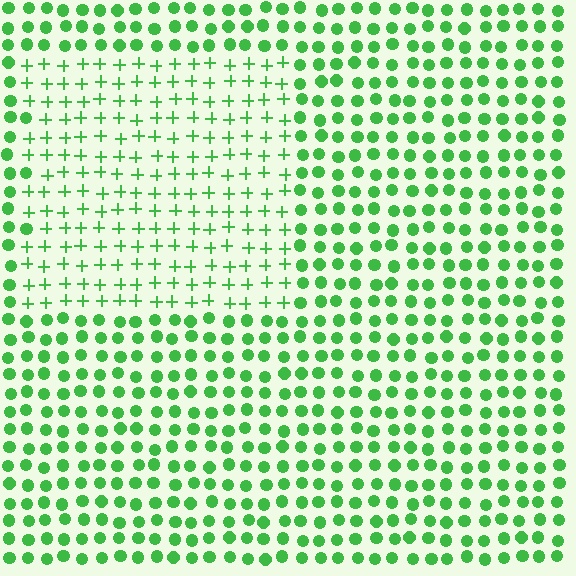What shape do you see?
I see a rectangle.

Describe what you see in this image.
The image is filled with small green elements arranged in a uniform grid. A rectangle-shaped region contains plus signs, while the surrounding area contains circles. The boundary is defined purely by the change in element shape.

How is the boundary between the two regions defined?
The boundary is defined by a change in element shape: plus signs inside vs. circles outside. All elements share the same color and spacing.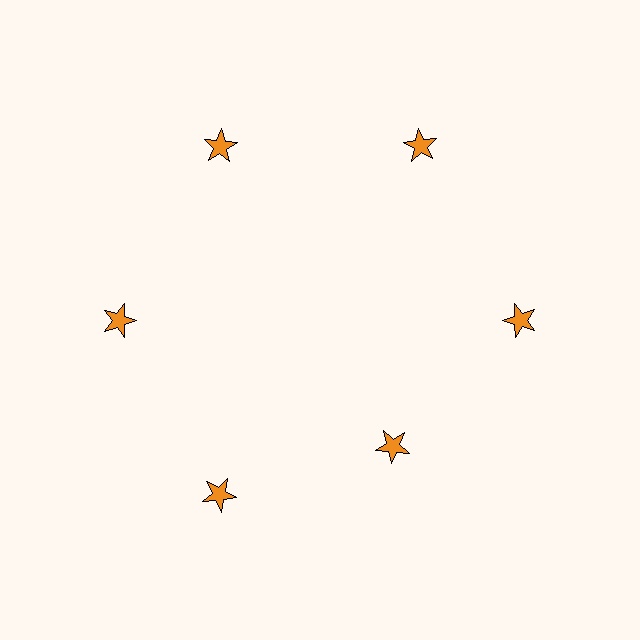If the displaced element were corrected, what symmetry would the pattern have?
It would have 6-fold rotational symmetry — the pattern would map onto itself every 60 degrees.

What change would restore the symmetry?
The symmetry would be restored by moving it outward, back onto the ring so that all 6 stars sit at equal angles and equal distance from the center.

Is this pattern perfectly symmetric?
No. The 6 orange stars are arranged in a ring, but one element near the 5 o'clock position is pulled inward toward the center, breaking the 6-fold rotational symmetry.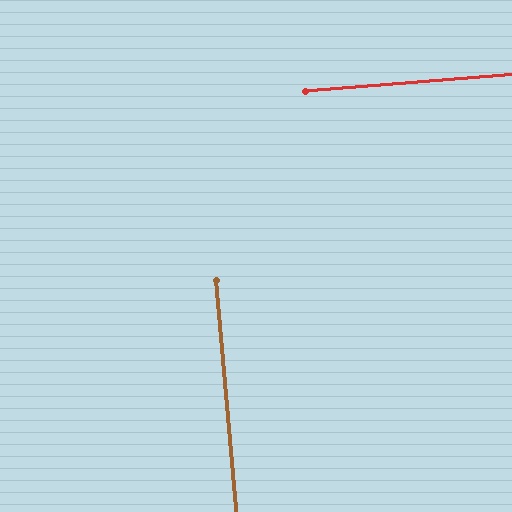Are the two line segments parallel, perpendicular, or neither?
Perpendicular — they meet at approximately 90°.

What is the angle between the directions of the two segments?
Approximately 90 degrees.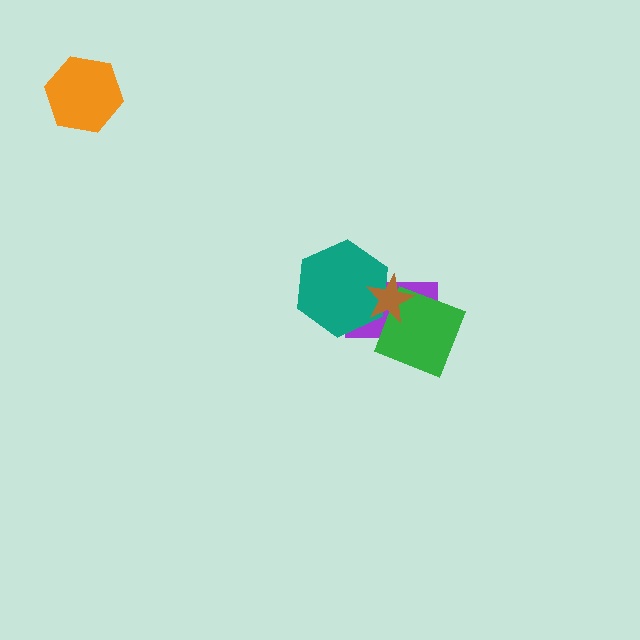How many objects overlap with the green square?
2 objects overlap with the green square.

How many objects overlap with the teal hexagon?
2 objects overlap with the teal hexagon.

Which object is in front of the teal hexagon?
The brown star is in front of the teal hexagon.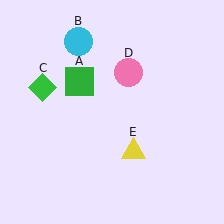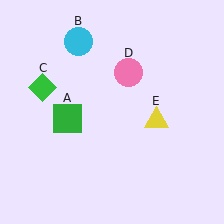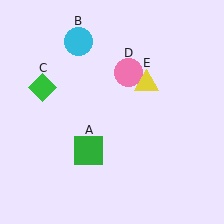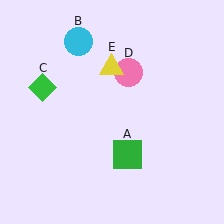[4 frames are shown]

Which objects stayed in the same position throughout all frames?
Cyan circle (object B) and green diamond (object C) and pink circle (object D) remained stationary.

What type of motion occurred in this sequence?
The green square (object A), yellow triangle (object E) rotated counterclockwise around the center of the scene.